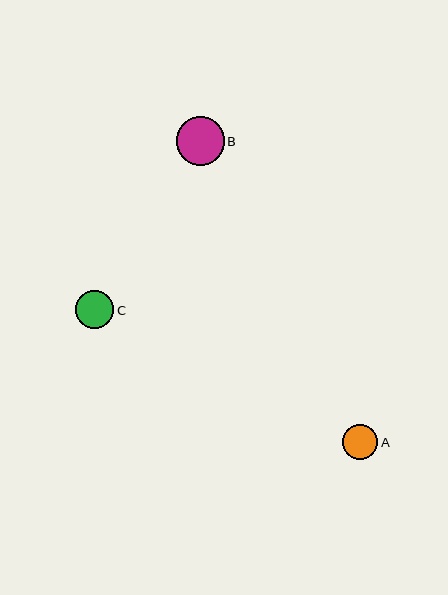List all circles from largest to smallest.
From largest to smallest: B, C, A.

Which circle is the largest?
Circle B is the largest with a size of approximately 48 pixels.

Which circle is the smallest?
Circle A is the smallest with a size of approximately 35 pixels.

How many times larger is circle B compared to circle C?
Circle B is approximately 1.2 times the size of circle C.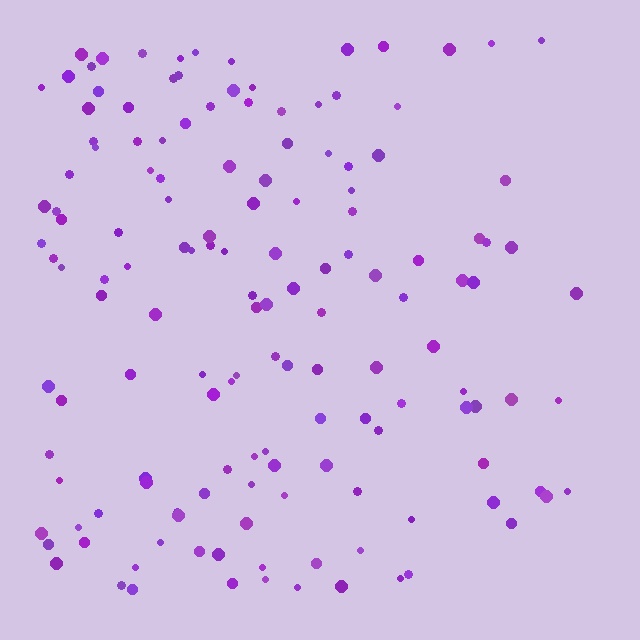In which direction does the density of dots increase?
From right to left, with the left side densest.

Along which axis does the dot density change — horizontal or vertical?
Horizontal.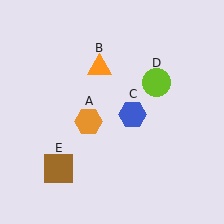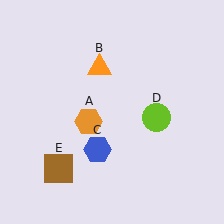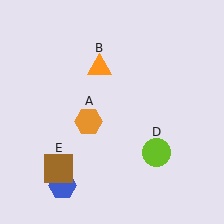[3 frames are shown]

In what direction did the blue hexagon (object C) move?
The blue hexagon (object C) moved down and to the left.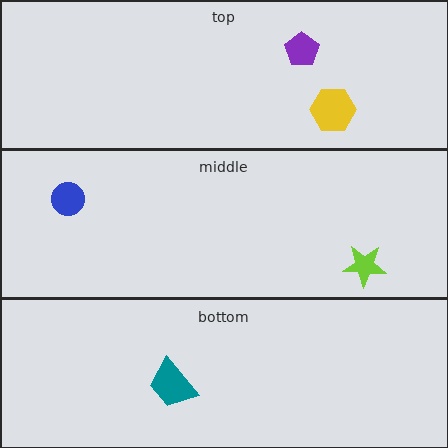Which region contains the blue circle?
The middle region.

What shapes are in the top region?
The yellow hexagon, the purple pentagon.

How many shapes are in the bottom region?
1.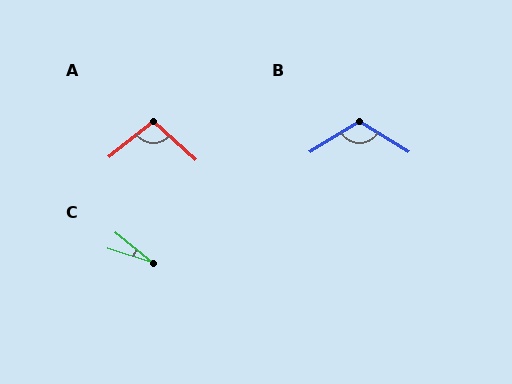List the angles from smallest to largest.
C (21°), A (100°), B (117°).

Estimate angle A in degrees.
Approximately 100 degrees.